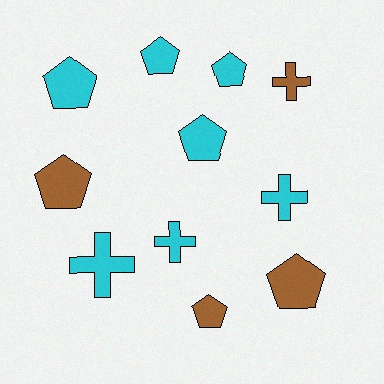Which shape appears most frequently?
Pentagon, with 7 objects.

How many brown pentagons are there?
There are 3 brown pentagons.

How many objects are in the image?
There are 11 objects.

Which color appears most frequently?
Cyan, with 7 objects.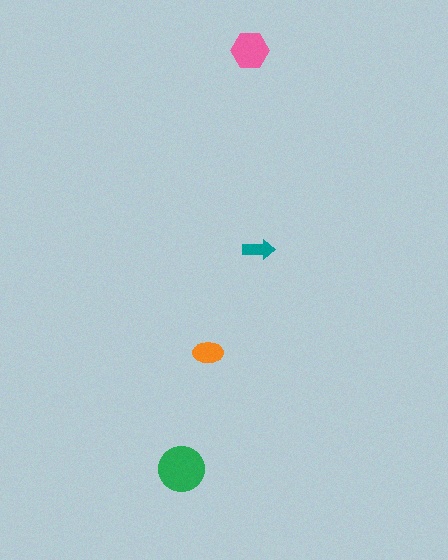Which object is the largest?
The green circle.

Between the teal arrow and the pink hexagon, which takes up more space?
The pink hexagon.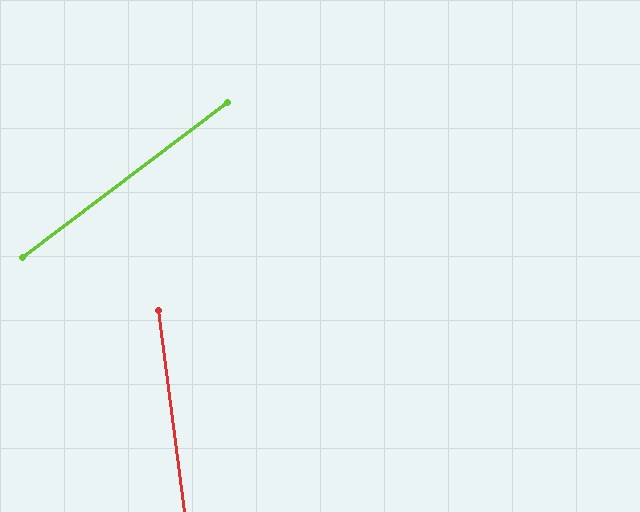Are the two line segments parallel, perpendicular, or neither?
Neither parallel nor perpendicular — they differ by about 60°.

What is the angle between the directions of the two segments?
Approximately 60 degrees.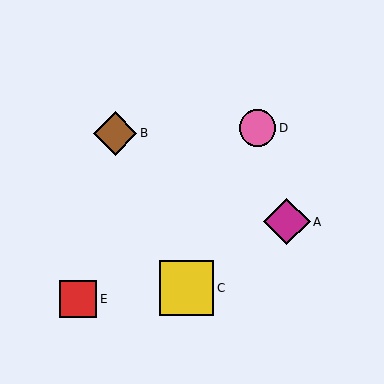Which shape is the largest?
The yellow square (labeled C) is the largest.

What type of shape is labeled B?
Shape B is a brown diamond.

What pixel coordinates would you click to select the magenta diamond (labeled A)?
Click at (287, 222) to select the magenta diamond A.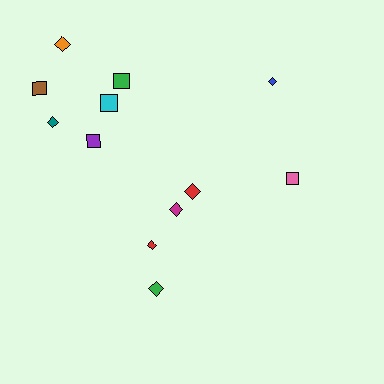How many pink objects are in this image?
There is 1 pink object.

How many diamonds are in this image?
There are 7 diamonds.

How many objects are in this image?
There are 12 objects.